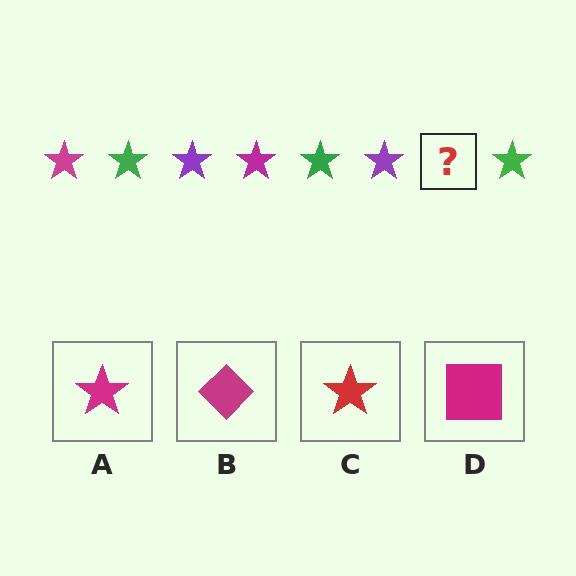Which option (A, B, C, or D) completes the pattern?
A.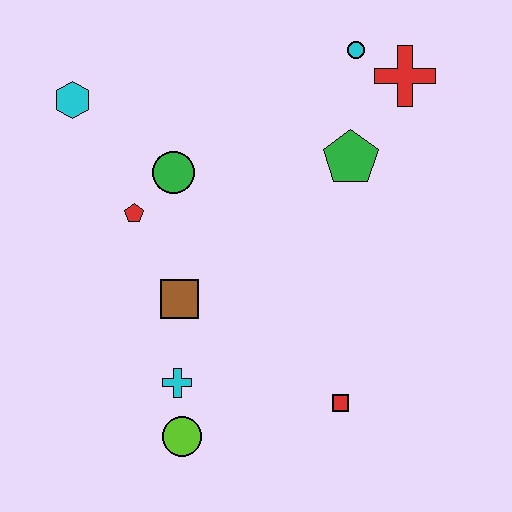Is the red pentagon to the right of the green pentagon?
No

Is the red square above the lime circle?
Yes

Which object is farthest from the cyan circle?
The lime circle is farthest from the cyan circle.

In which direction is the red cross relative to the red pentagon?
The red cross is to the right of the red pentagon.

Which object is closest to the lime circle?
The cyan cross is closest to the lime circle.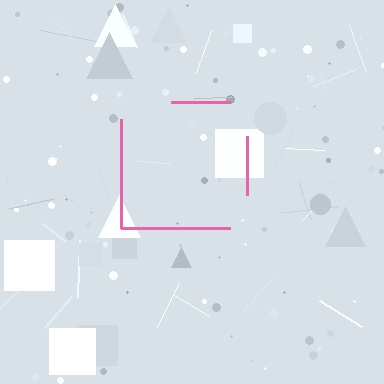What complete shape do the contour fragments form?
The contour fragments form a square.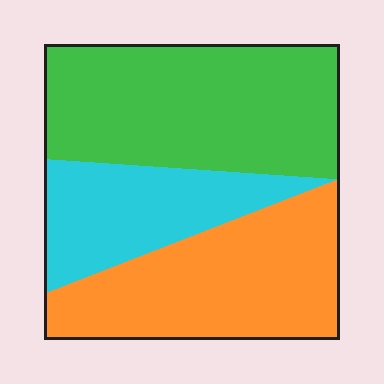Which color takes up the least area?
Cyan, at roughly 25%.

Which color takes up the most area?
Green, at roughly 40%.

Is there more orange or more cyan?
Orange.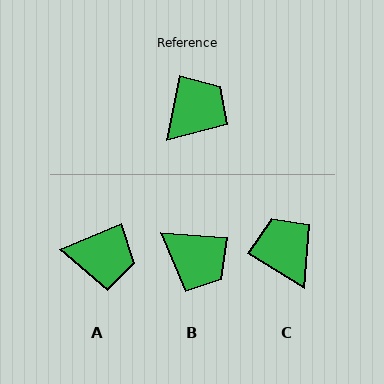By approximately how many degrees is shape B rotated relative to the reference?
Approximately 82 degrees clockwise.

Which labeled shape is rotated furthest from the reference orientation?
B, about 82 degrees away.